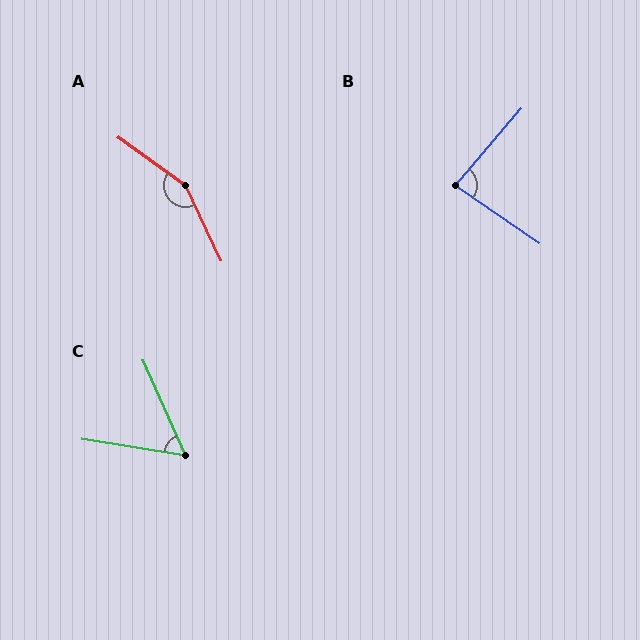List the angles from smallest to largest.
C (57°), B (84°), A (151°).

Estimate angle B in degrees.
Approximately 84 degrees.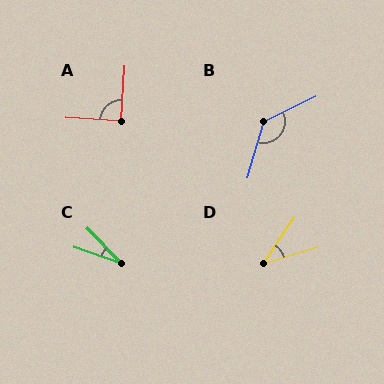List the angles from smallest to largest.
C (26°), D (39°), A (90°), B (132°).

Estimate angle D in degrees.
Approximately 39 degrees.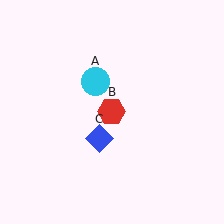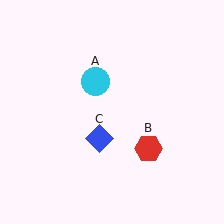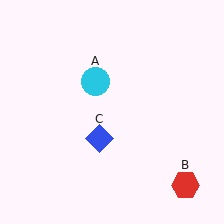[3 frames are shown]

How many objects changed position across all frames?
1 object changed position: red hexagon (object B).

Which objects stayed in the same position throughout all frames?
Cyan circle (object A) and blue diamond (object C) remained stationary.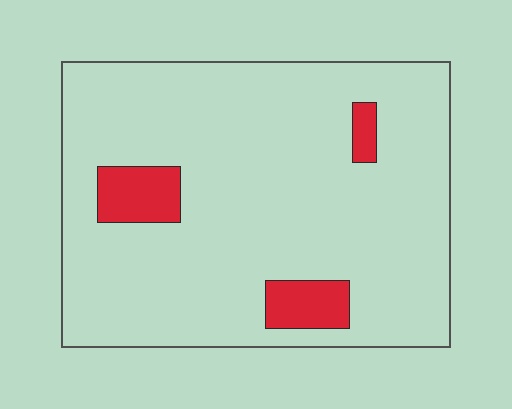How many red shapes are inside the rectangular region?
3.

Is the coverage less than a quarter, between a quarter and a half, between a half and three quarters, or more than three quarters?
Less than a quarter.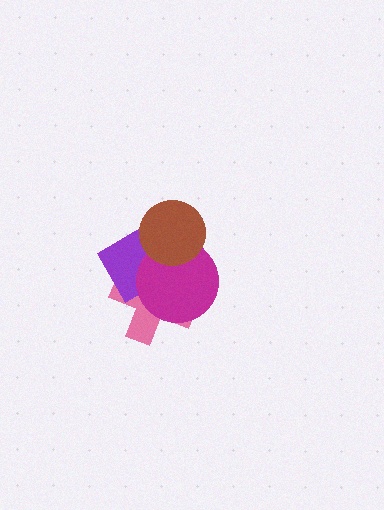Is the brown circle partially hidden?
No, no other shape covers it.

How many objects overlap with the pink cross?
2 objects overlap with the pink cross.